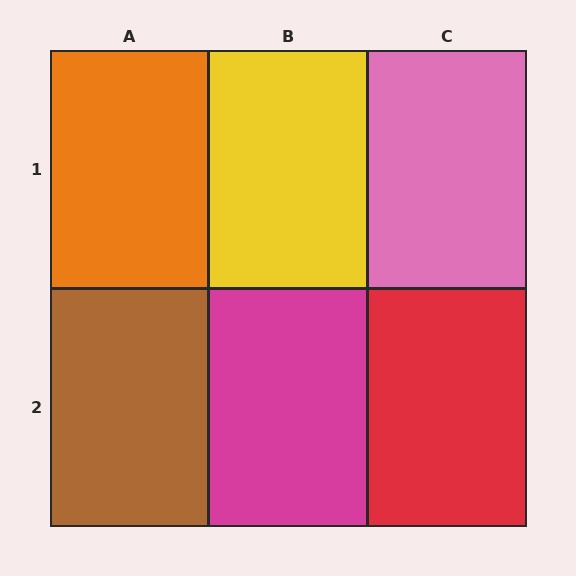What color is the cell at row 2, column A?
Brown.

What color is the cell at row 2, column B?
Magenta.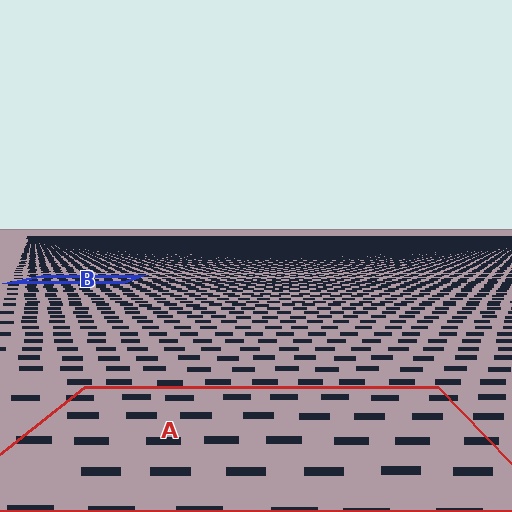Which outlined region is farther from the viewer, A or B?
Region B is farther from the viewer — the texture elements inside it appear smaller and more densely packed.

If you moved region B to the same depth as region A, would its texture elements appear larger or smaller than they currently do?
They would appear larger. At a closer depth, the same texture elements are projected at a bigger on-screen size.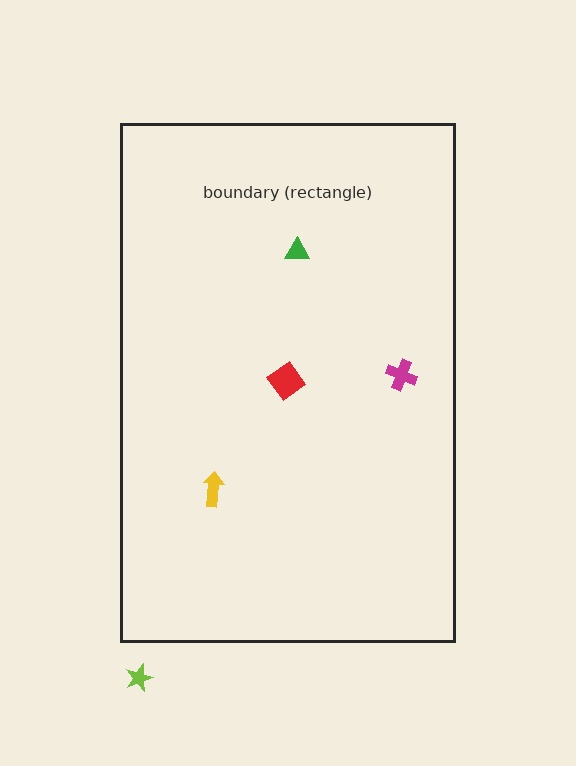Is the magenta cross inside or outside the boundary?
Inside.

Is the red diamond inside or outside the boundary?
Inside.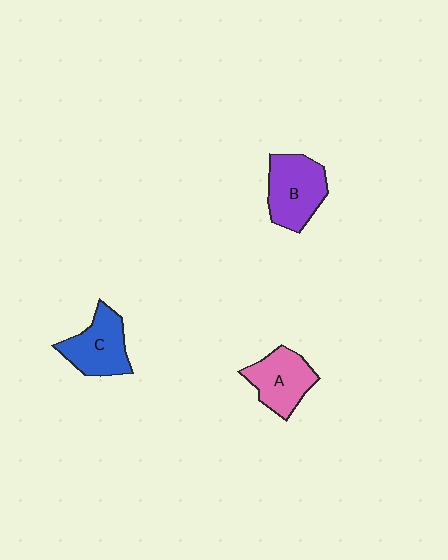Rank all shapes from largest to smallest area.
From largest to smallest: B (purple), C (blue), A (pink).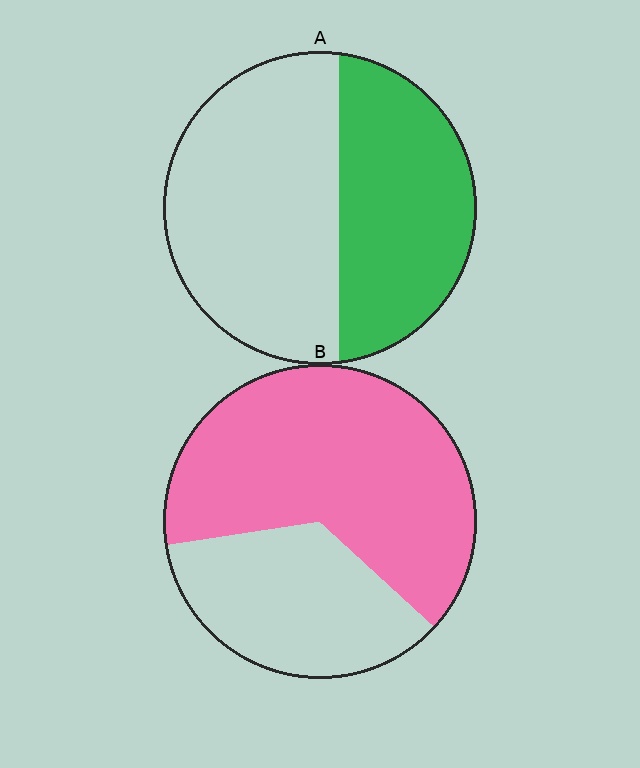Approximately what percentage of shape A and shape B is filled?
A is approximately 40% and B is approximately 65%.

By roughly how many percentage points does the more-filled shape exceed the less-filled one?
By roughly 20 percentage points (B over A).